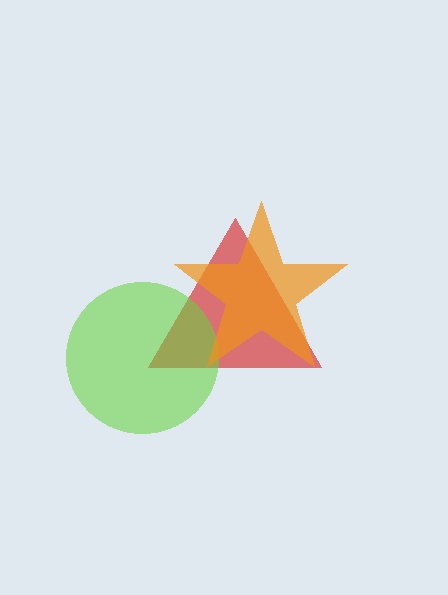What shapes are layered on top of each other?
The layered shapes are: a red triangle, a lime circle, an orange star.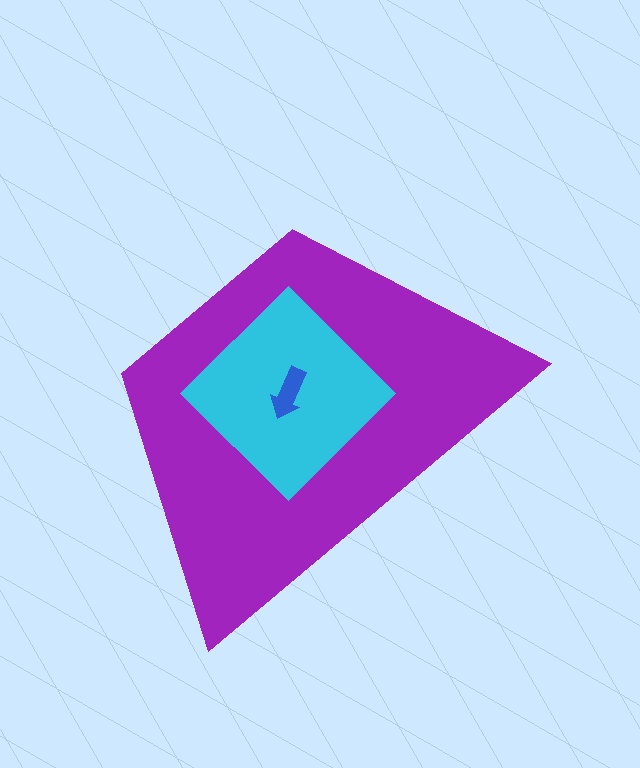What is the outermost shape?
The purple trapezoid.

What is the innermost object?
The blue arrow.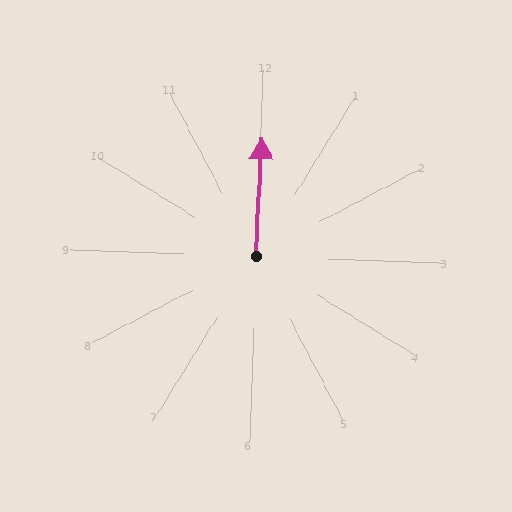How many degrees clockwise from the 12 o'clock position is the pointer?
Approximately 1 degrees.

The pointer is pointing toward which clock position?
Roughly 12 o'clock.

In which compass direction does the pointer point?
North.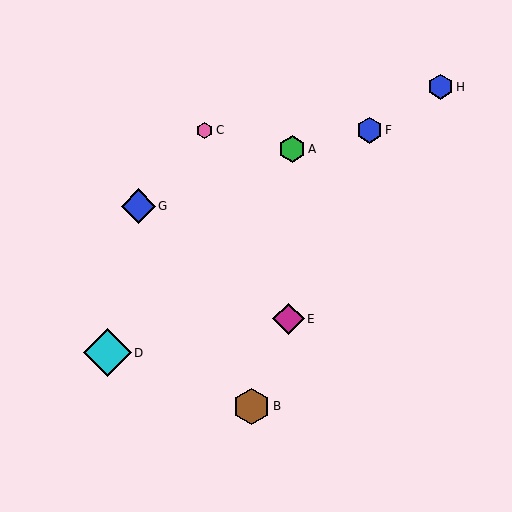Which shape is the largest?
The cyan diamond (labeled D) is the largest.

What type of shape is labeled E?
Shape E is a magenta diamond.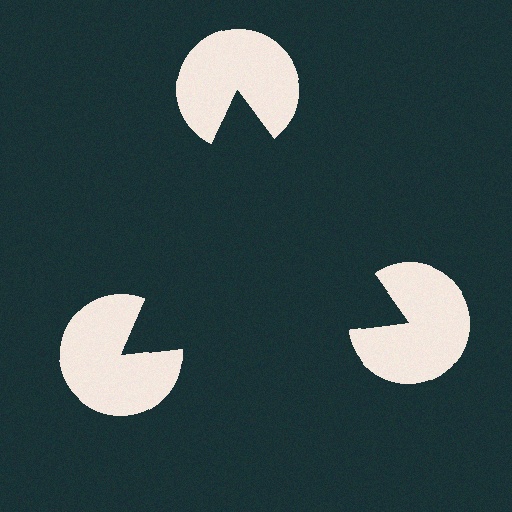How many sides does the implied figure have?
3 sides.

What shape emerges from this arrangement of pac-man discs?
An illusory triangle — its edges are inferred from the aligned wedge cuts in the pac-man discs, not physically drawn.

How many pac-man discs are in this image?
There are 3 — one at each vertex of the illusory triangle.